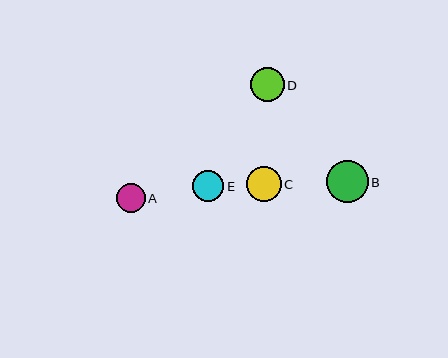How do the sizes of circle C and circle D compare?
Circle C and circle D are approximately the same size.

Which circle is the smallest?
Circle A is the smallest with a size of approximately 29 pixels.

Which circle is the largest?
Circle B is the largest with a size of approximately 42 pixels.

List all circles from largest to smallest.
From largest to smallest: B, C, D, E, A.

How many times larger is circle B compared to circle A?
Circle B is approximately 1.4 times the size of circle A.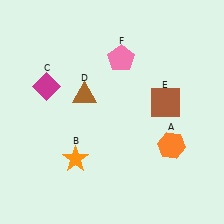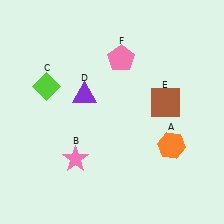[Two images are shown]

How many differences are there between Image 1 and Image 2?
There are 3 differences between the two images.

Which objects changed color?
B changed from orange to pink. C changed from magenta to lime. D changed from brown to purple.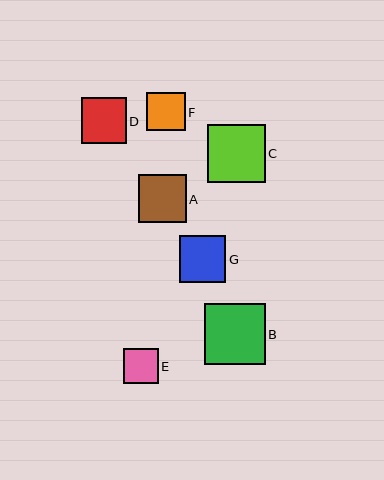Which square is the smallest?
Square E is the smallest with a size of approximately 35 pixels.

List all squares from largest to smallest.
From largest to smallest: B, C, A, G, D, F, E.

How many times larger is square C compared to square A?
Square C is approximately 1.2 times the size of square A.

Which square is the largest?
Square B is the largest with a size of approximately 61 pixels.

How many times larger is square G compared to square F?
Square G is approximately 1.2 times the size of square F.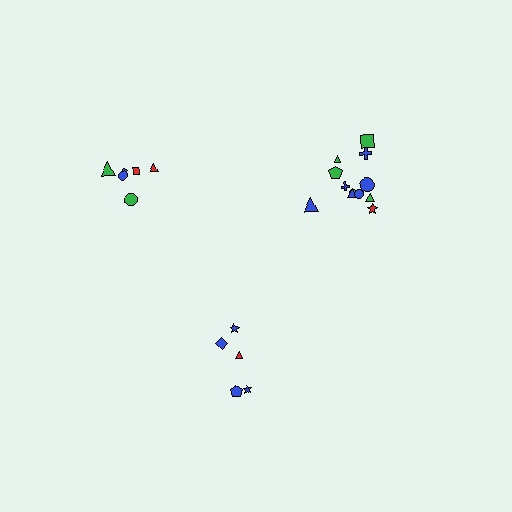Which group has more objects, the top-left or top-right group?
The top-right group.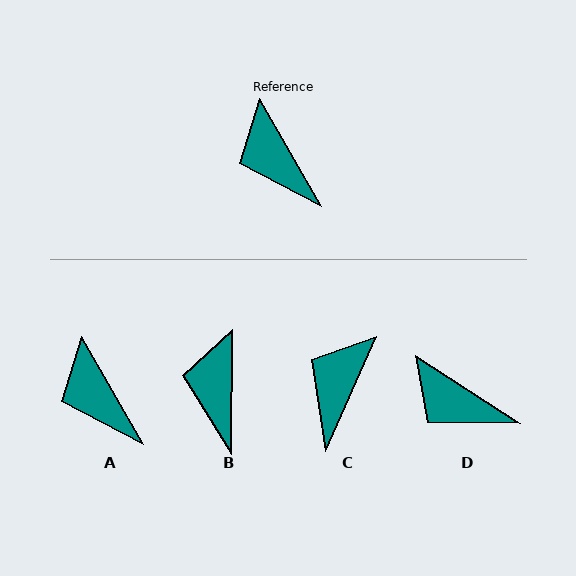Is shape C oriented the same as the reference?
No, it is off by about 53 degrees.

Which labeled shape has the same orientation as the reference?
A.